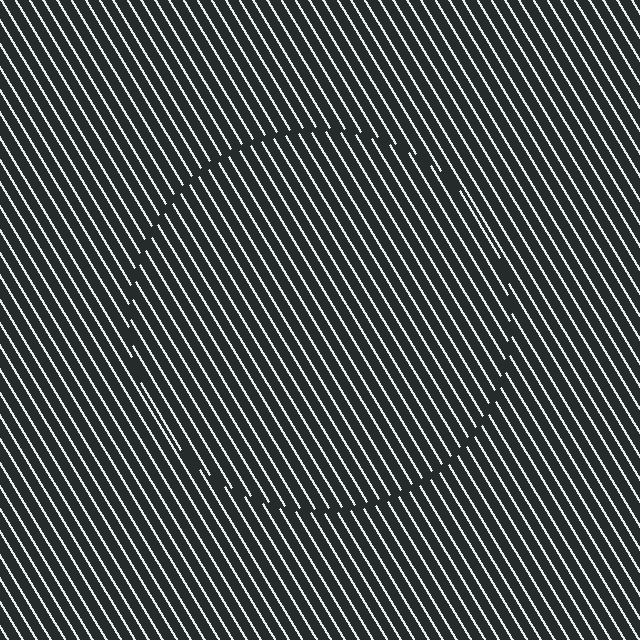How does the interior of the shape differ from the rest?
The interior of the shape contains the same grating, shifted by half a period — the contour is defined by the phase discontinuity where line-ends from the inner and outer gratings abut.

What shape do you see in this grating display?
An illusory circle. The interior of the shape contains the same grating, shifted by half a period — the contour is defined by the phase discontinuity where line-ends from the inner and outer gratings abut.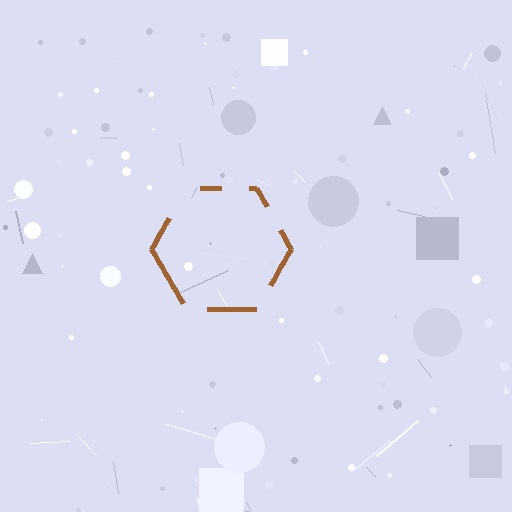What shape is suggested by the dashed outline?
The dashed outline suggests a hexagon.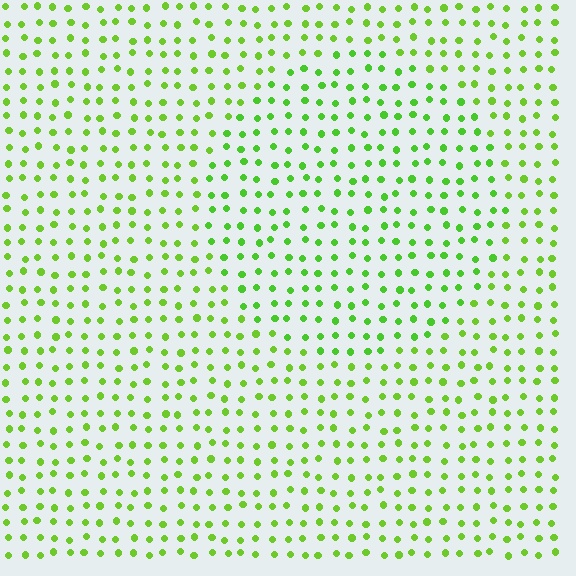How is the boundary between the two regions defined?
The boundary is defined purely by a slight shift in hue (about 15 degrees). Spacing, size, and orientation are identical on both sides.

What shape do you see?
I see a circle.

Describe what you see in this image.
The image is filled with small lime elements in a uniform arrangement. A circle-shaped region is visible where the elements are tinted to a slightly different hue, forming a subtle color boundary.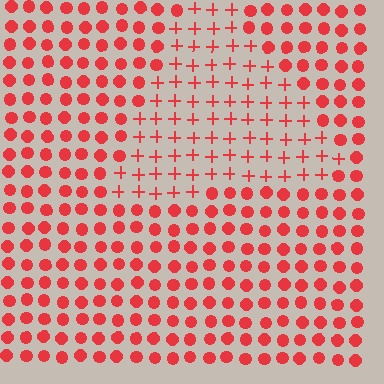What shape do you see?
I see a triangle.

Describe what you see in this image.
The image is filled with small red elements arranged in a uniform grid. A triangle-shaped region contains plus signs, while the surrounding area contains circles. The boundary is defined purely by the change in element shape.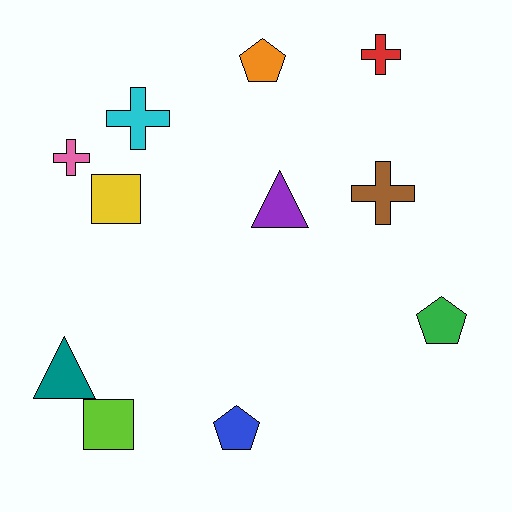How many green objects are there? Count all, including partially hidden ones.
There is 1 green object.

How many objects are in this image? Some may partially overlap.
There are 11 objects.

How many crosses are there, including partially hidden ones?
There are 4 crosses.